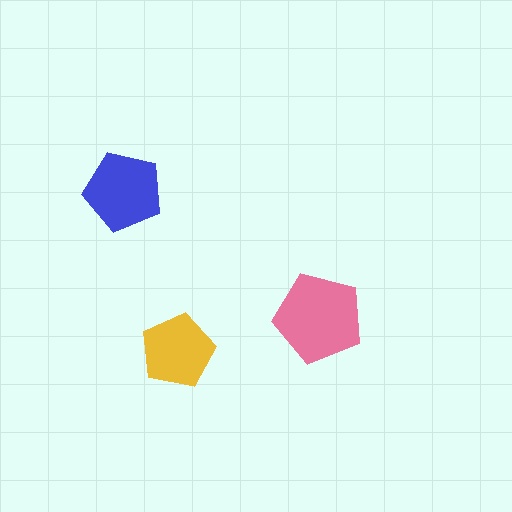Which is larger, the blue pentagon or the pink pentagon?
The pink one.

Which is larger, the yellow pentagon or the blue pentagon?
The blue one.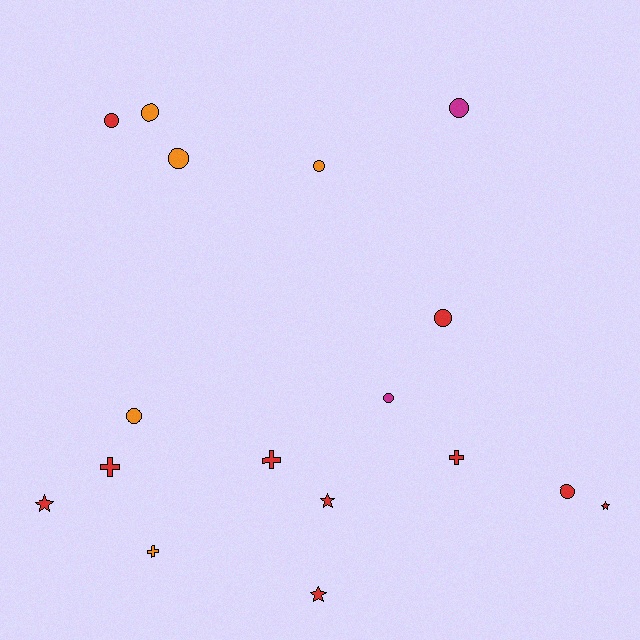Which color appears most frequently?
Red, with 10 objects.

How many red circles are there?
There are 3 red circles.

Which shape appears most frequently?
Circle, with 9 objects.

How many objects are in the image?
There are 17 objects.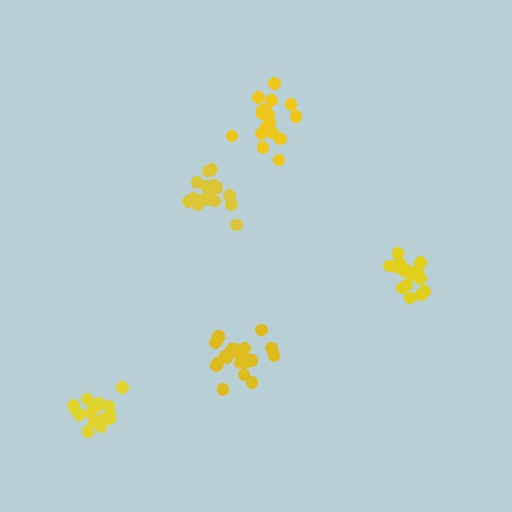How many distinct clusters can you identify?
There are 5 distinct clusters.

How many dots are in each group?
Group 1: 21 dots, Group 2: 17 dots, Group 3: 17 dots, Group 4: 16 dots, Group 5: 18 dots (89 total).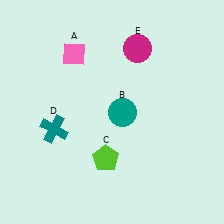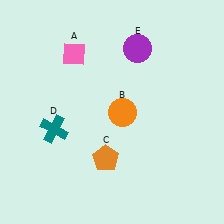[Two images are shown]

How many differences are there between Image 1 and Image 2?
There are 3 differences between the two images.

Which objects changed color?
B changed from teal to orange. C changed from lime to orange. E changed from magenta to purple.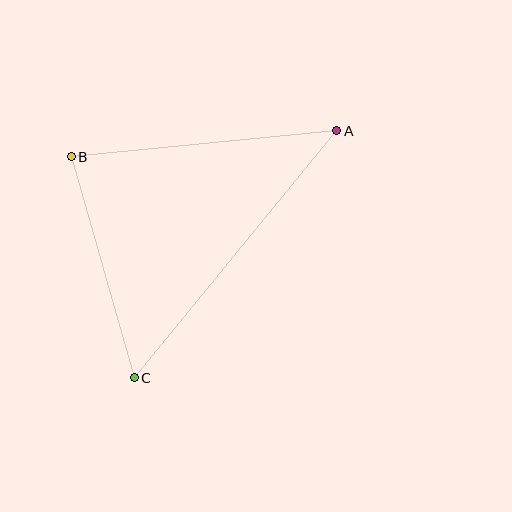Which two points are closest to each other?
Points B and C are closest to each other.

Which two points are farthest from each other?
Points A and C are farthest from each other.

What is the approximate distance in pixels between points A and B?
The distance between A and B is approximately 267 pixels.